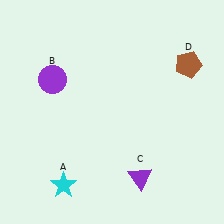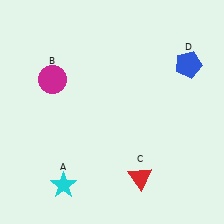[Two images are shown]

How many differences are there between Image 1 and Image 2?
There are 3 differences between the two images.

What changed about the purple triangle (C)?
In Image 1, C is purple. In Image 2, it changed to red.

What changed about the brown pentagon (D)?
In Image 1, D is brown. In Image 2, it changed to blue.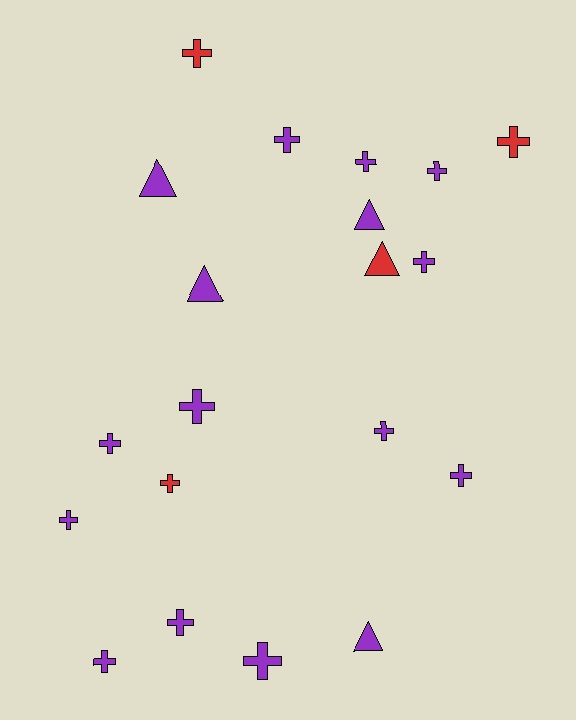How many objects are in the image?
There are 20 objects.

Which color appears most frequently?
Purple, with 16 objects.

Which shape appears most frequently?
Cross, with 15 objects.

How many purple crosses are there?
There are 12 purple crosses.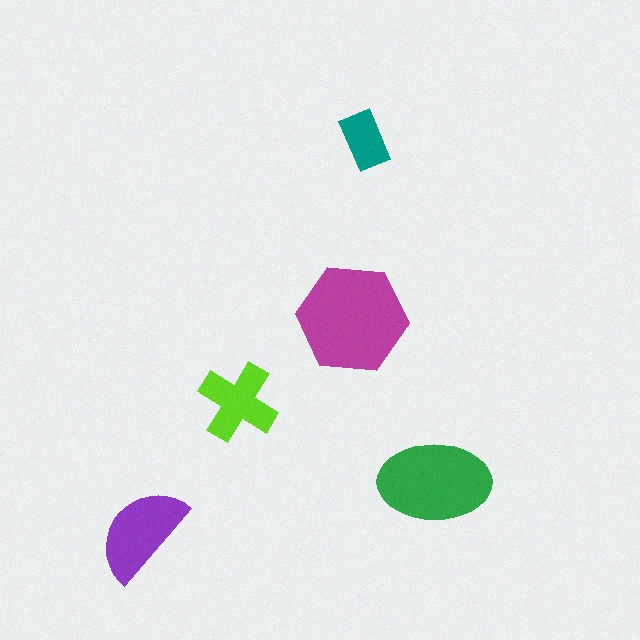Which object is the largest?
The magenta hexagon.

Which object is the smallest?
The teal rectangle.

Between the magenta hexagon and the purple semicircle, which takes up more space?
The magenta hexagon.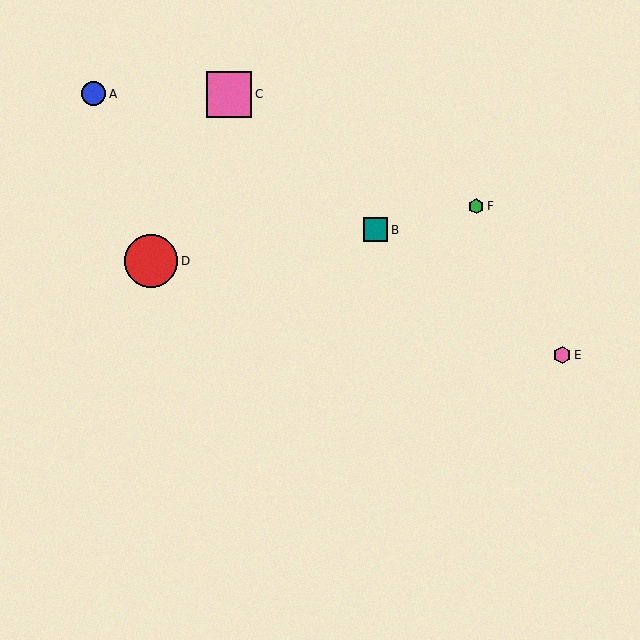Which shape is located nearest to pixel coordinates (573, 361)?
The pink hexagon (labeled E) at (562, 355) is nearest to that location.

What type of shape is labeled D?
Shape D is a red circle.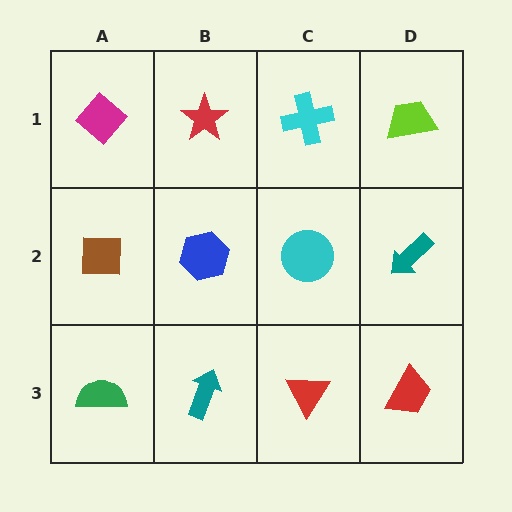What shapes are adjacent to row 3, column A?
A brown square (row 2, column A), a teal arrow (row 3, column B).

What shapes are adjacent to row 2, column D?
A lime trapezoid (row 1, column D), a red trapezoid (row 3, column D), a cyan circle (row 2, column C).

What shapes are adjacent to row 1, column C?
A cyan circle (row 2, column C), a red star (row 1, column B), a lime trapezoid (row 1, column D).